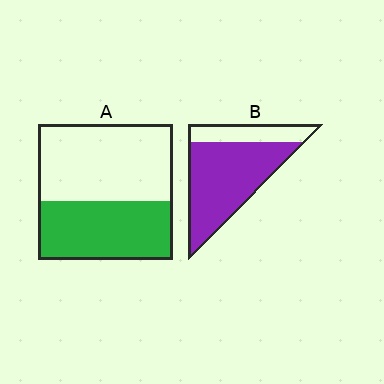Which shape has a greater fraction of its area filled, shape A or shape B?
Shape B.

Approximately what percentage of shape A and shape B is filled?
A is approximately 45% and B is approximately 75%.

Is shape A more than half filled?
No.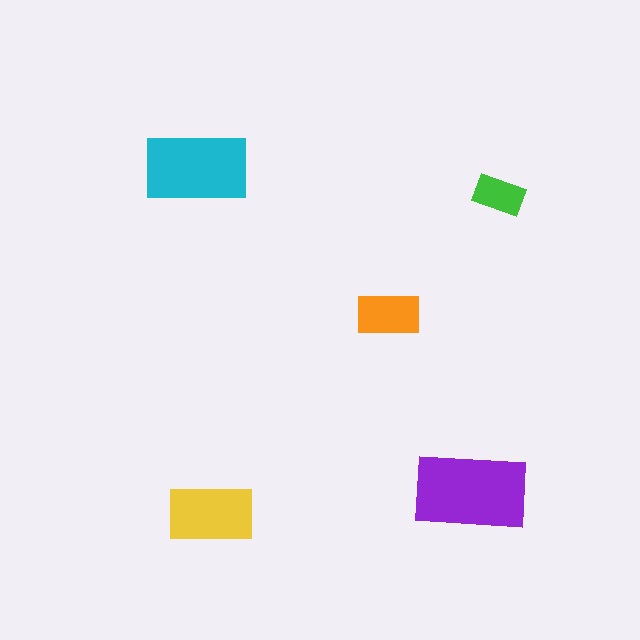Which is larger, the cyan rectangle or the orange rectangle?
The cyan one.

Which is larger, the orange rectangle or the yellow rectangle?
The yellow one.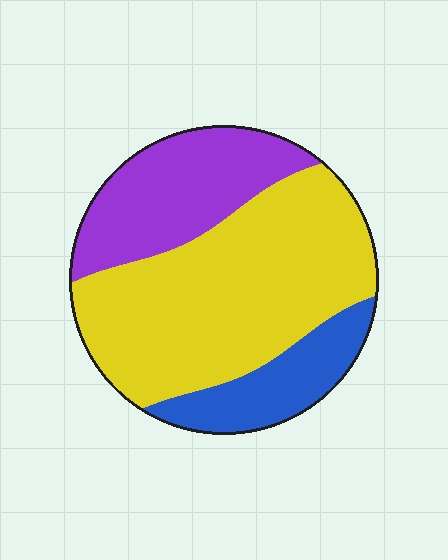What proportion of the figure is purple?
Purple covers 27% of the figure.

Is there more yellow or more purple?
Yellow.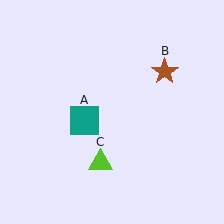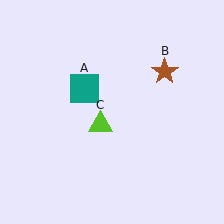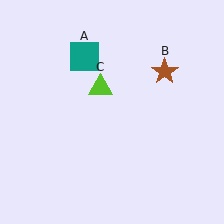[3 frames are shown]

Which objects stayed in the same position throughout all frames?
Brown star (object B) remained stationary.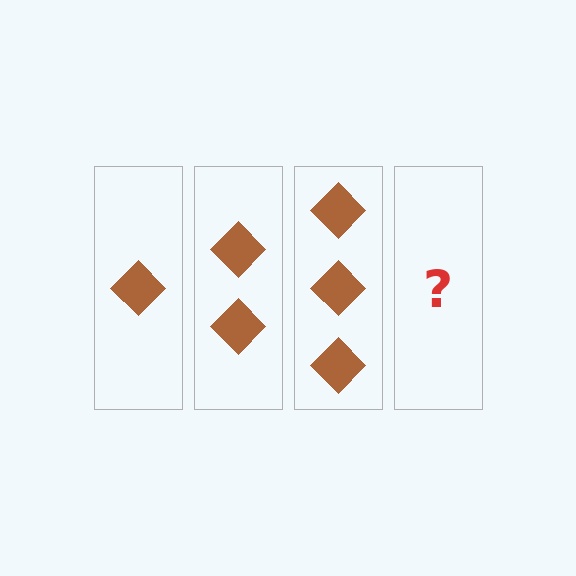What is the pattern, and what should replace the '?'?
The pattern is that each step adds one more diamond. The '?' should be 4 diamonds.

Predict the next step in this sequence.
The next step is 4 diamonds.